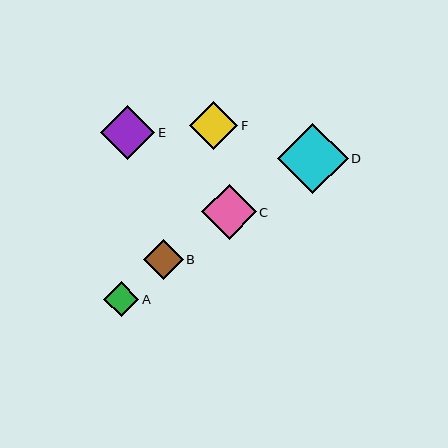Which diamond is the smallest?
Diamond A is the smallest with a size of approximately 35 pixels.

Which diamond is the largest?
Diamond D is the largest with a size of approximately 70 pixels.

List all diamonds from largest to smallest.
From largest to smallest: D, C, E, F, B, A.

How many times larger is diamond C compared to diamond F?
Diamond C is approximately 1.1 times the size of diamond F.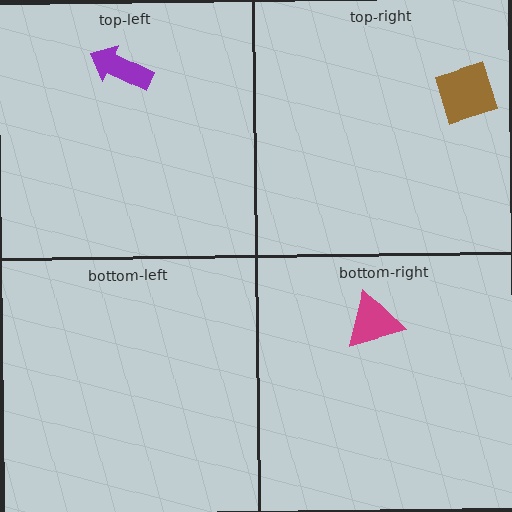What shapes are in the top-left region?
The purple arrow.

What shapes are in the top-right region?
The brown diamond.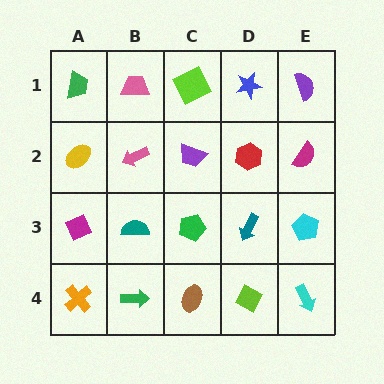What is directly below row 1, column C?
A purple trapezoid.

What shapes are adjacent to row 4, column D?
A teal arrow (row 3, column D), a brown ellipse (row 4, column C), a cyan arrow (row 4, column E).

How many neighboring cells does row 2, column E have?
3.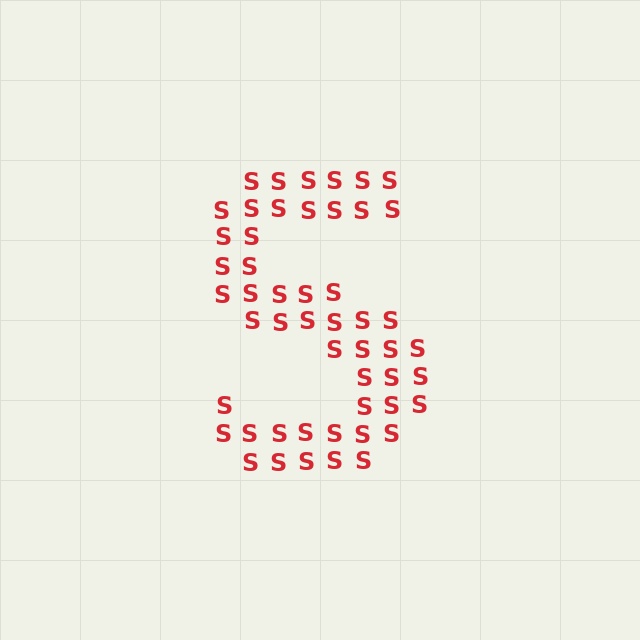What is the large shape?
The large shape is the letter S.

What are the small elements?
The small elements are letter S's.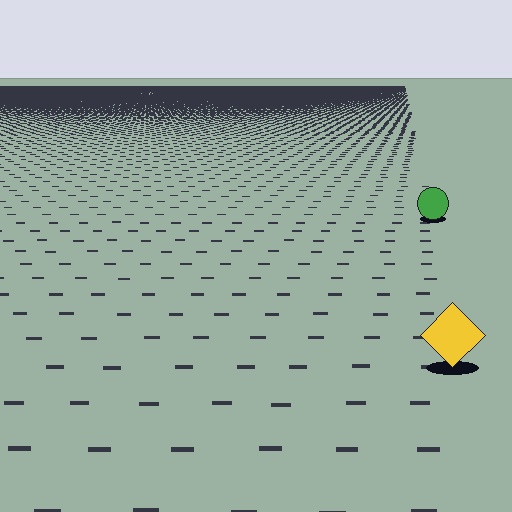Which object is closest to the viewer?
The yellow diamond is closest. The texture marks near it are larger and more spread out.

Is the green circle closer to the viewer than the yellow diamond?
No. The yellow diamond is closer — you can tell from the texture gradient: the ground texture is coarser near it.